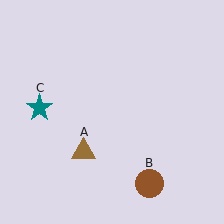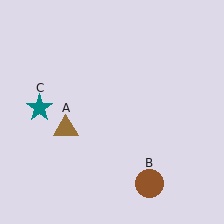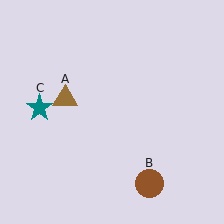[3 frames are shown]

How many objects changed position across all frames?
1 object changed position: brown triangle (object A).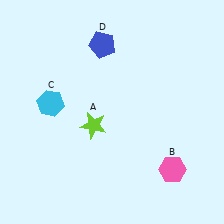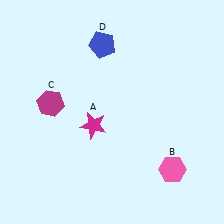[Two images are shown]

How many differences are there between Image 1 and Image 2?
There are 2 differences between the two images.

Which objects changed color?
A changed from lime to magenta. C changed from cyan to magenta.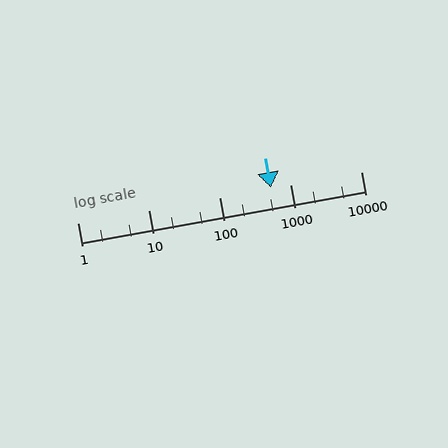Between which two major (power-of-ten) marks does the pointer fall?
The pointer is between 100 and 1000.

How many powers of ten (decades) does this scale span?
The scale spans 4 decades, from 1 to 10000.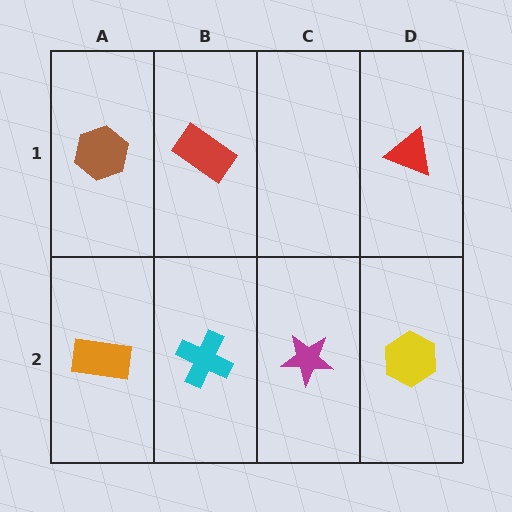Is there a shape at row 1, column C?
No, that cell is empty.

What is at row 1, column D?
A red triangle.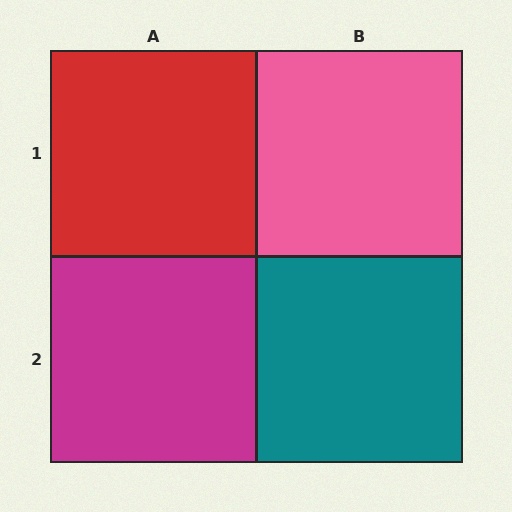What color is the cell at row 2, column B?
Teal.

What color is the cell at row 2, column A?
Magenta.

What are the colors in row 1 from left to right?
Red, pink.